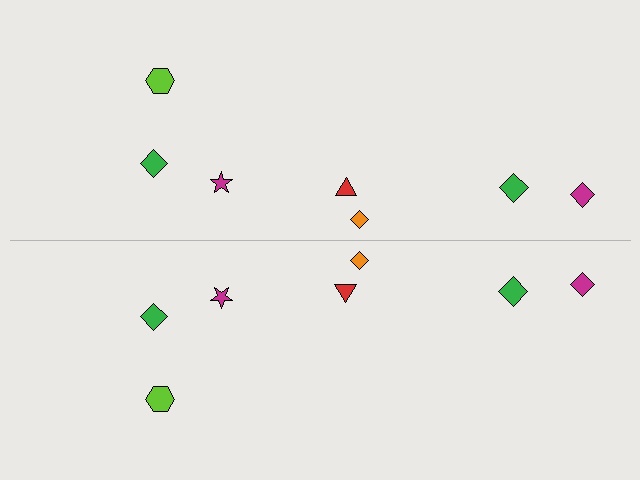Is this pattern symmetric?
Yes, this pattern has bilateral (reflection) symmetry.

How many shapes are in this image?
There are 14 shapes in this image.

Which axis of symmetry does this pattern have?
The pattern has a horizontal axis of symmetry running through the center of the image.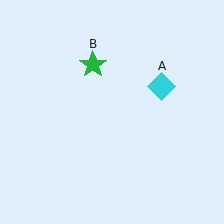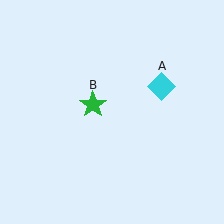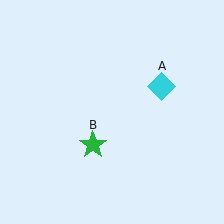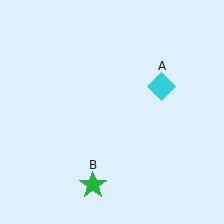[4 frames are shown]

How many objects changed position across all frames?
1 object changed position: green star (object B).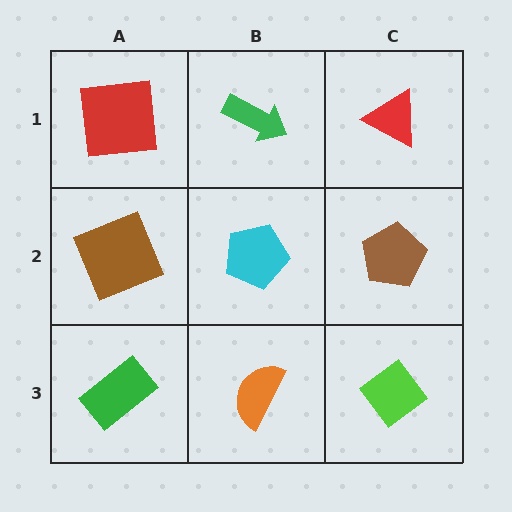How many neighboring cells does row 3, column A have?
2.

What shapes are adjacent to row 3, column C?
A brown pentagon (row 2, column C), an orange semicircle (row 3, column B).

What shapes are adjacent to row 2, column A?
A red square (row 1, column A), a green rectangle (row 3, column A), a cyan pentagon (row 2, column B).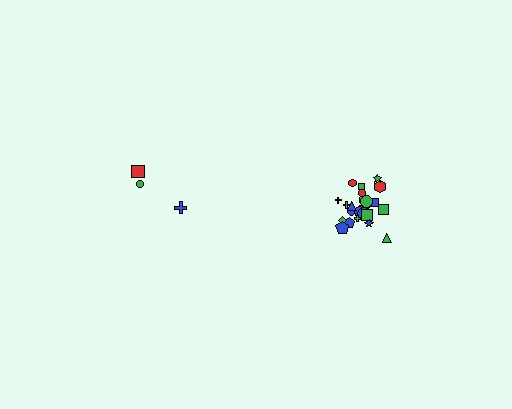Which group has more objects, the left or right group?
The right group.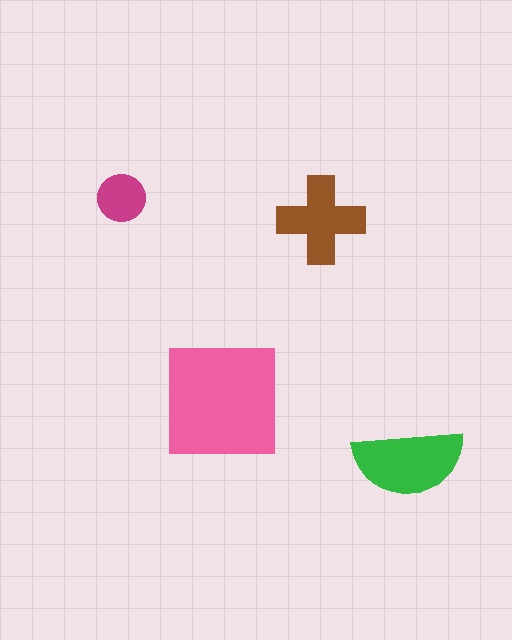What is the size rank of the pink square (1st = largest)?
1st.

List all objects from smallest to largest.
The magenta circle, the brown cross, the green semicircle, the pink square.